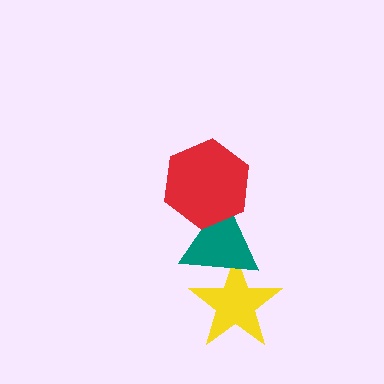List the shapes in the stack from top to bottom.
From top to bottom: the red hexagon, the teal triangle, the yellow star.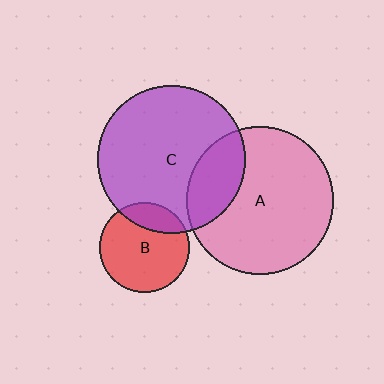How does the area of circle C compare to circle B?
Approximately 2.7 times.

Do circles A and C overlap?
Yes.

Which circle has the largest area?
Circle C (purple).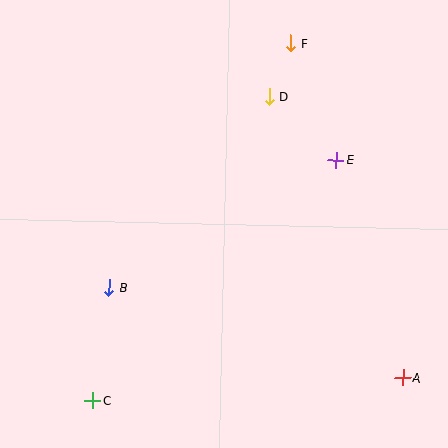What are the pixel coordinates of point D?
Point D is at (269, 97).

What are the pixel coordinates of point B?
Point B is at (109, 288).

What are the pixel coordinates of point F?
Point F is at (291, 43).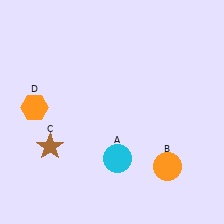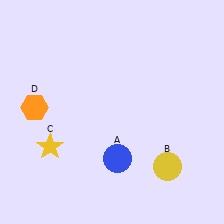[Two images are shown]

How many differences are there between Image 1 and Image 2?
There are 3 differences between the two images.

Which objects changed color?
A changed from cyan to blue. B changed from orange to yellow. C changed from brown to yellow.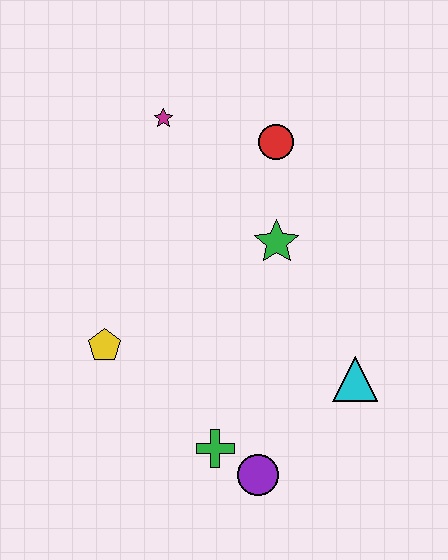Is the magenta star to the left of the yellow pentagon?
No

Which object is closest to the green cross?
The purple circle is closest to the green cross.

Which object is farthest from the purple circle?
The magenta star is farthest from the purple circle.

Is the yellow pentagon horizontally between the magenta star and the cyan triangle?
No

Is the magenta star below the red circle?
No